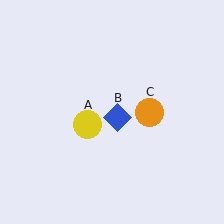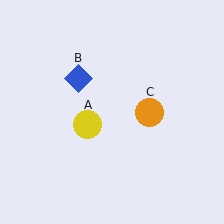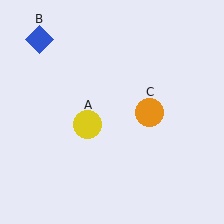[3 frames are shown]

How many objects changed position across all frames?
1 object changed position: blue diamond (object B).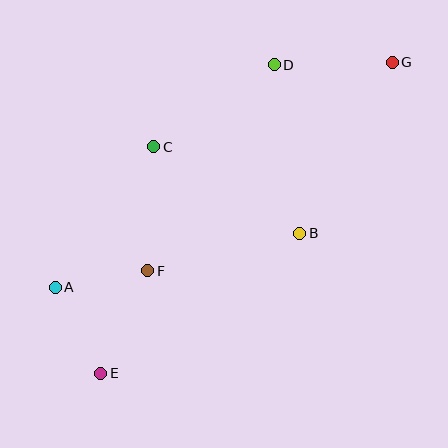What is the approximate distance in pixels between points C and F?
The distance between C and F is approximately 124 pixels.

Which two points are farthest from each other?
Points E and G are farthest from each other.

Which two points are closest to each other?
Points A and F are closest to each other.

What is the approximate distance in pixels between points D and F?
The distance between D and F is approximately 242 pixels.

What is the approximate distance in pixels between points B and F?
The distance between B and F is approximately 157 pixels.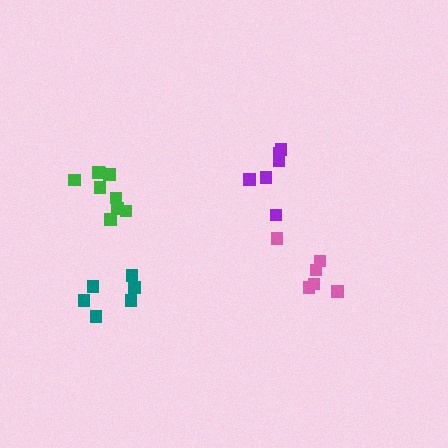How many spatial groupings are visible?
There are 4 spatial groupings.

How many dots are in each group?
Group 1: 6 dots, Group 2: 6 dots, Group 3: 9 dots, Group 4: 6 dots (27 total).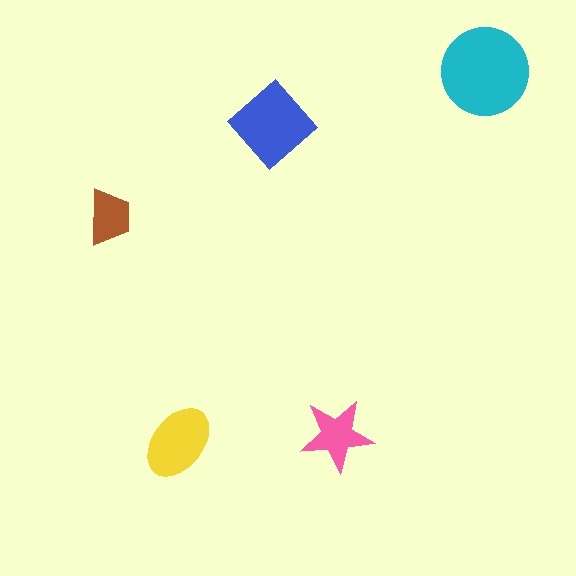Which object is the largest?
The cyan circle.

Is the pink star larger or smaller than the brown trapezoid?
Larger.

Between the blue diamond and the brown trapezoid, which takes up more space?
The blue diamond.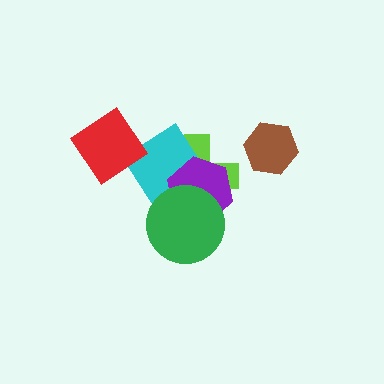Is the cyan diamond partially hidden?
Yes, it is partially covered by another shape.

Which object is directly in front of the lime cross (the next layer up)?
The cyan diamond is directly in front of the lime cross.